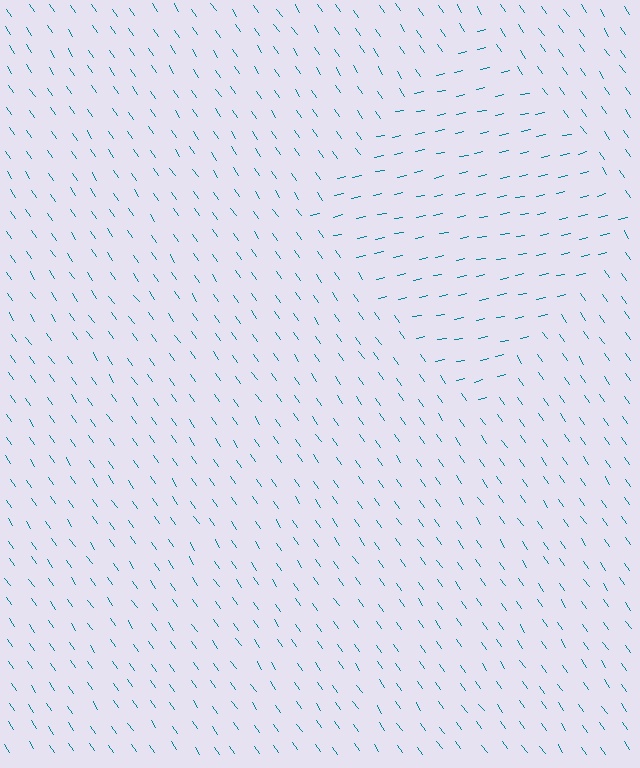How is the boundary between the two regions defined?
The boundary is defined purely by a change in line orientation (approximately 67 degrees difference). All lines are the same color and thickness.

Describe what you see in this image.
The image is filled with small teal line segments. A diamond region in the image has lines oriented differently from the surrounding lines, creating a visible texture boundary.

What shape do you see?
I see a diamond.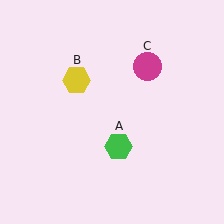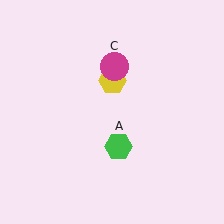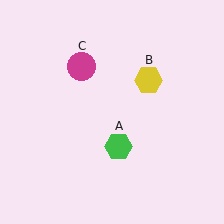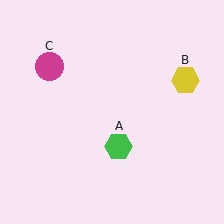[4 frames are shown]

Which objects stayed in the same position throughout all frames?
Green hexagon (object A) remained stationary.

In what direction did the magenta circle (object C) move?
The magenta circle (object C) moved left.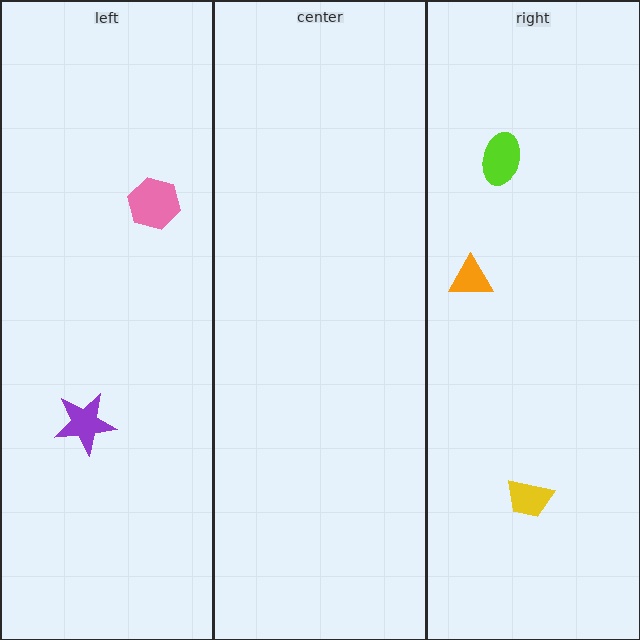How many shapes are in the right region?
3.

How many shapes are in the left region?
2.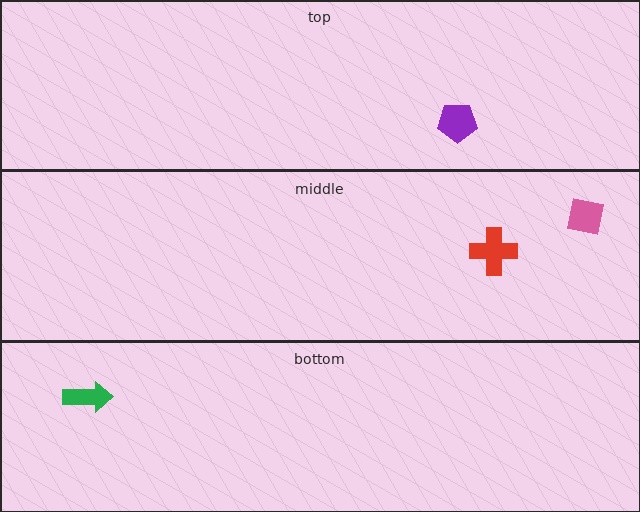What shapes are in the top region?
The purple pentagon.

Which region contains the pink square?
The middle region.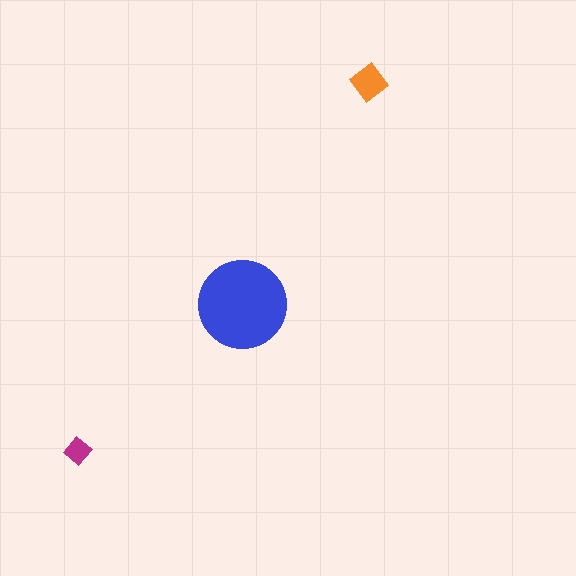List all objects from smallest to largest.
The magenta diamond, the orange diamond, the blue circle.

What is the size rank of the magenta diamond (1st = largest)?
3rd.